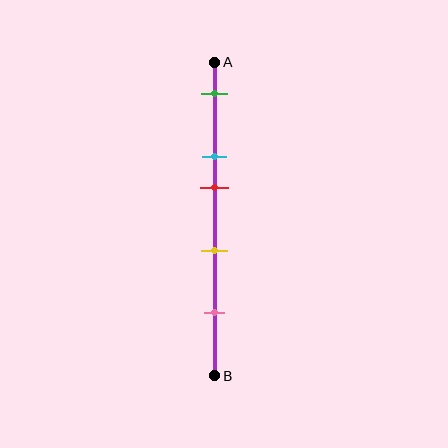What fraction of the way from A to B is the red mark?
The red mark is approximately 40% (0.4) of the way from A to B.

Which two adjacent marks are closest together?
The cyan and red marks are the closest adjacent pair.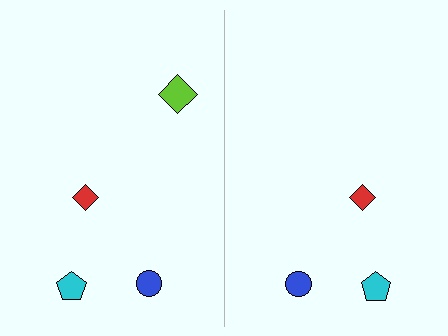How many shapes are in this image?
There are 7 shapes in this image.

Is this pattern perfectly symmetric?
No, the pattern is not perfectly symmetric. A lime diamond is missing from the right side.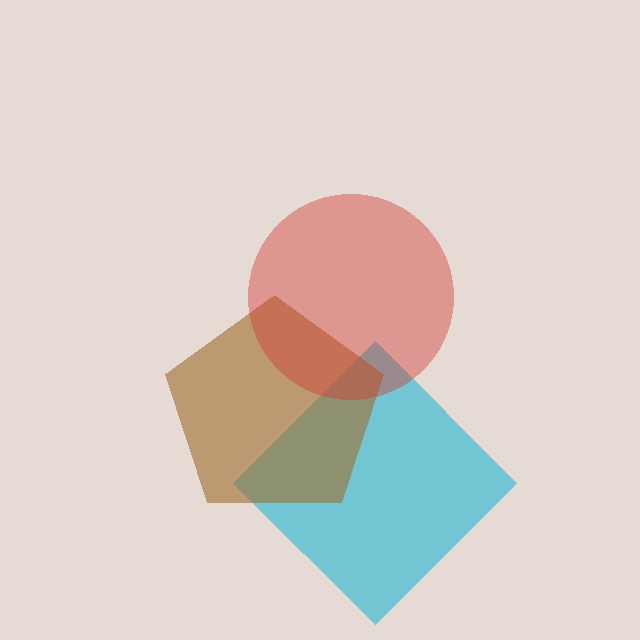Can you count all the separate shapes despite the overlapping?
Yes, there are 3 separate shapes.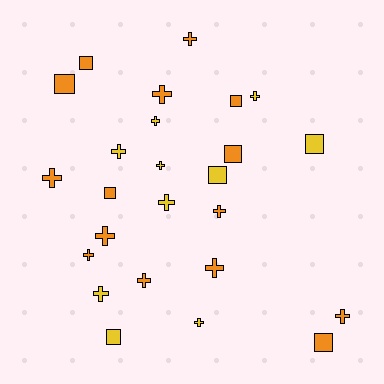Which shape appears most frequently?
Cross, with 16 objects.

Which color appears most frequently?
Orange, with 15 objects.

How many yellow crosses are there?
There are 7 yellow crosses.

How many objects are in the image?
There are 25 objects.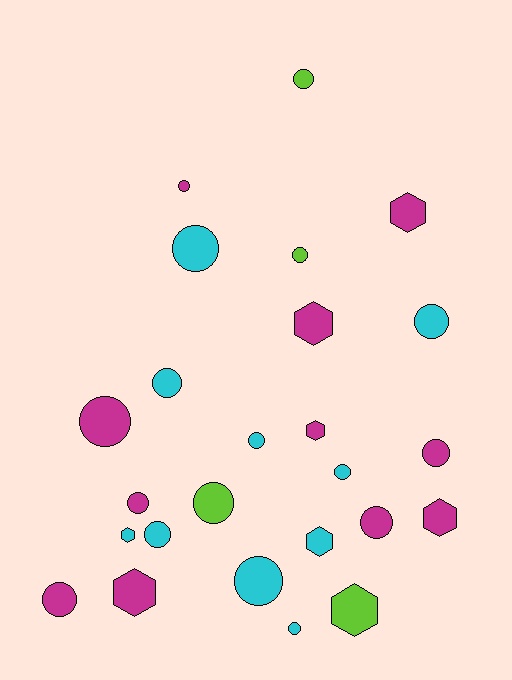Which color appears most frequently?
Magenta, with 11 objects.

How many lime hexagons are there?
There is 1 lime hexagon.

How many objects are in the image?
There are 25 objects.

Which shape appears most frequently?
Circle, with 17 objects.